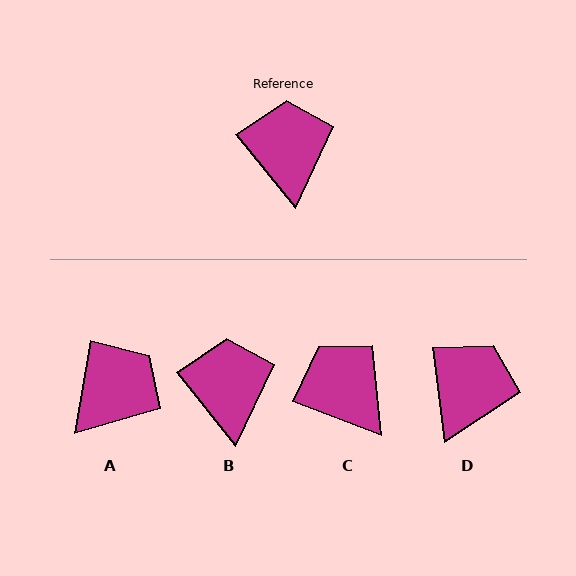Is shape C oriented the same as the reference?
No, it is off by about 30 degrees.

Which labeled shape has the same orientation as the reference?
B.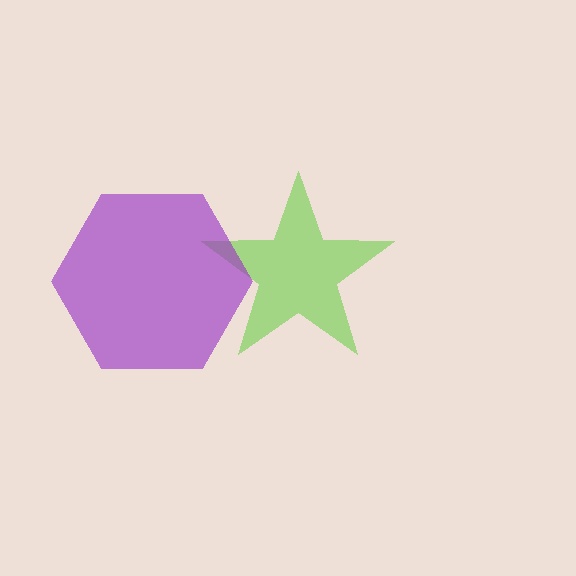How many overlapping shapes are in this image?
There are 2 overlapping shapes in the image.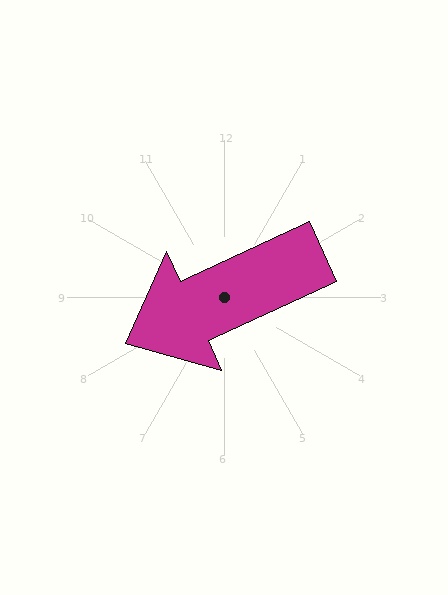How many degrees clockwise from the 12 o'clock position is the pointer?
Approximately 245 degrees.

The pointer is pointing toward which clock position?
Roughly 8 o'clock.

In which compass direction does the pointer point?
Southwest.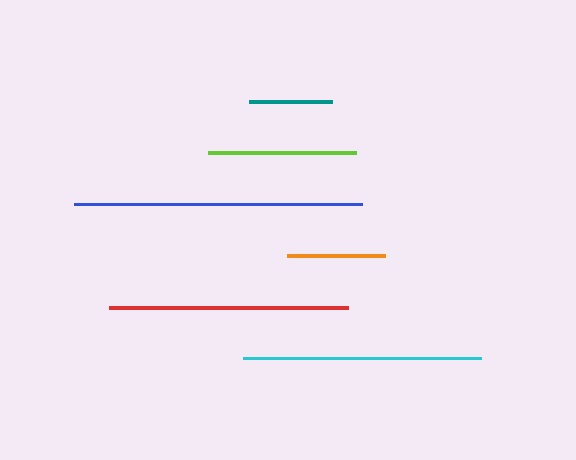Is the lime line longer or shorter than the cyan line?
The cyan line is longer than the lime line.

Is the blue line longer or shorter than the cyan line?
The blue line is longer than the cyan line.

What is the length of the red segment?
The red segment is approximately 238 pixels long.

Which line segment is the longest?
The blue line is the longest at approximately 288 pixels.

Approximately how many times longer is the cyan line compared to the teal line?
The cyan line is approximately 2.9 times the length of the teal line.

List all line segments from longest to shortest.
From longest to shortest: blue, red, cyan, lime, orange, teal.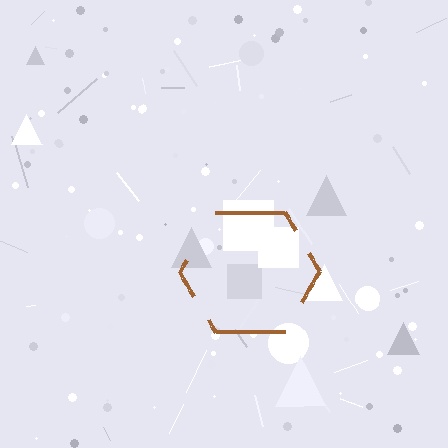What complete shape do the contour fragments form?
The contour fragments form a hexagon.